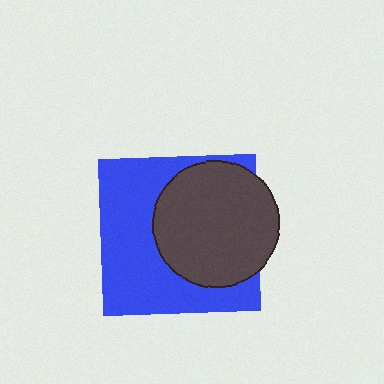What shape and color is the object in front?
The object in front is a dark gray circle.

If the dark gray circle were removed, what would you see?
You would see the complete blue square.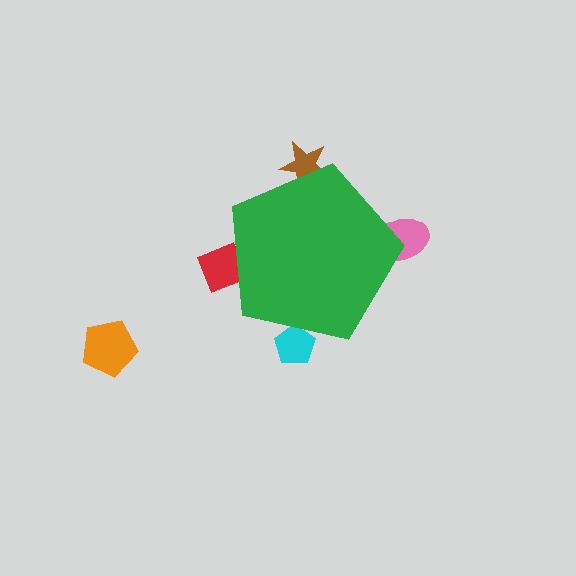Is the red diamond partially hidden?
Yes, the red diamond is partially hidden behind the green pentagon.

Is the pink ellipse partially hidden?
Yes, the pink ellipse is partially hidden behind the green pentagon.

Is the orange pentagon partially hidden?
No, the orange pentagon is fully visible.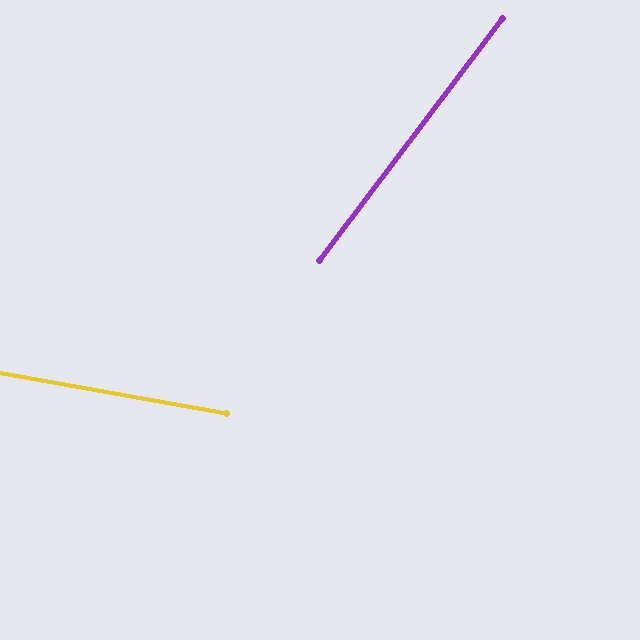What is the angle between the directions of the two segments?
Approximately 63 degrees.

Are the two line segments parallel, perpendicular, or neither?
Neither parallel nor perpendicular — they differ by about 63°.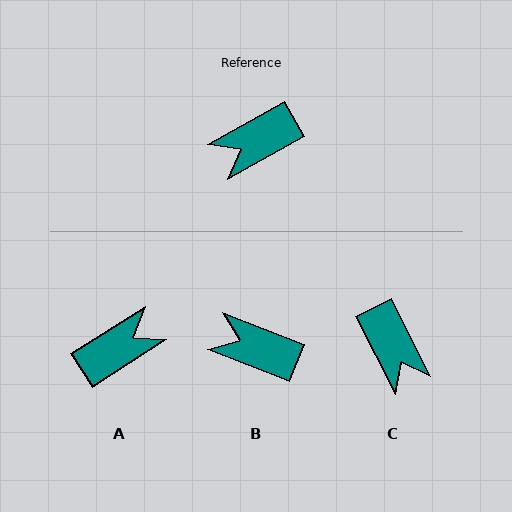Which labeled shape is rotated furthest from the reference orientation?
A, about 177 degrees away.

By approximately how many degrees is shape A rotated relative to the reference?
Approximately 177 degrees clockwise.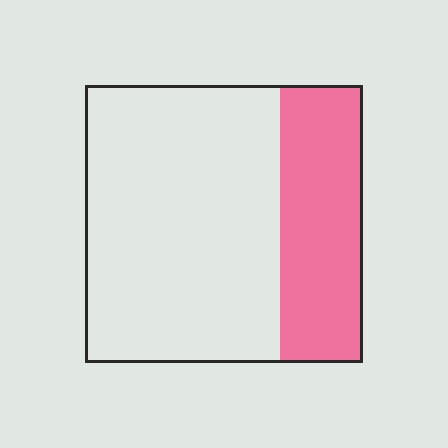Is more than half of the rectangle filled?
No.